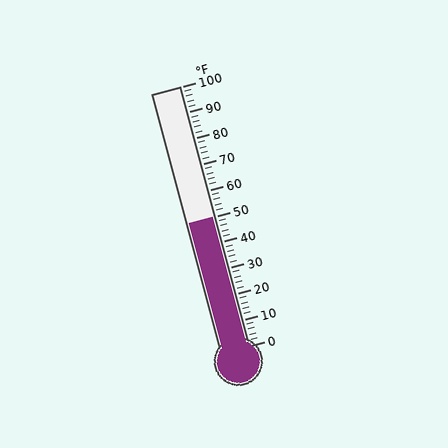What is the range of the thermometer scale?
The thermometer scale ranges from 0°F to 100°F.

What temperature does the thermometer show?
The thermometer shows approximately 50°F.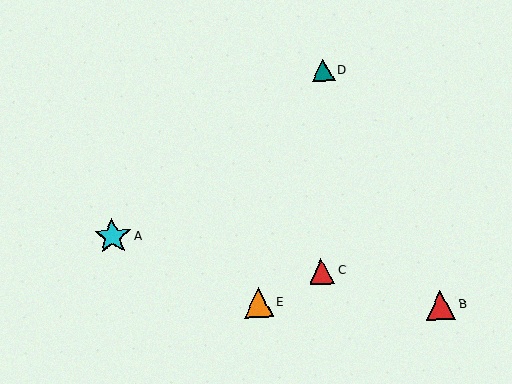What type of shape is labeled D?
Shape D is a teal triangle.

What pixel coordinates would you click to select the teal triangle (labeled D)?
Click at (323, 70) to select the teal triangle D.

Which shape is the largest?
The cyan star (labeled A) is the largest.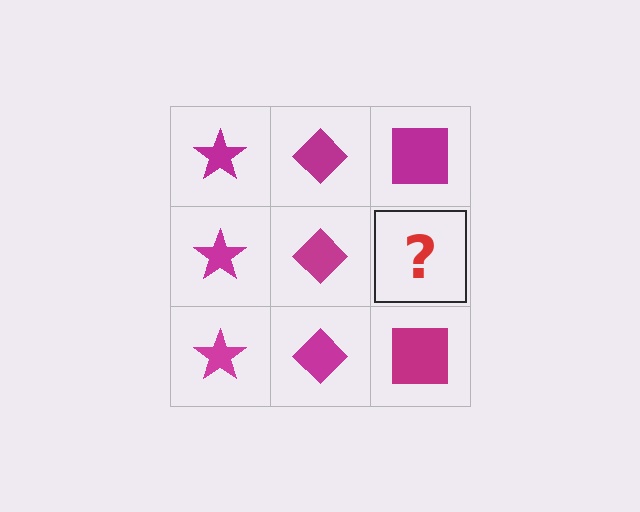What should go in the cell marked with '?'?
The missing cell should contain a magenta square.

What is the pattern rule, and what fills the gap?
The rule is that each column has a consistent shape. The gap should be filled with a magenta square.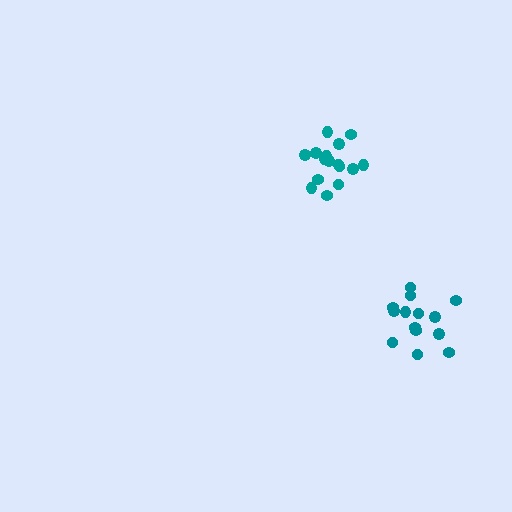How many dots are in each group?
Group 1: 16 dots, Group 2: 14 dots (30 total).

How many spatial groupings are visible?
There are 2 spatial groupings.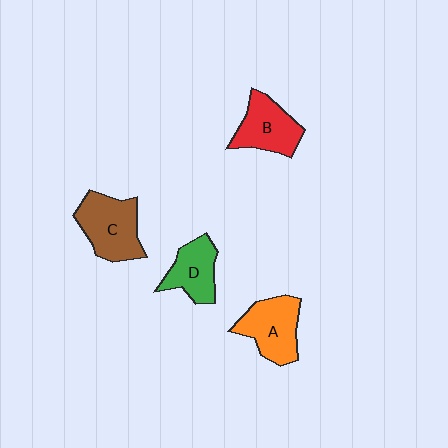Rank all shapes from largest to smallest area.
From largest to smallest: C (brown), A (orange), B (red), D (green).